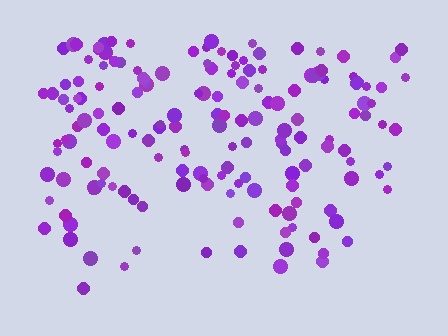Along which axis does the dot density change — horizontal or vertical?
Vertical.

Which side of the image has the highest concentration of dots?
The top.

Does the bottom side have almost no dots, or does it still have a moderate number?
Still a moderate number, just noticeably fewer than the top.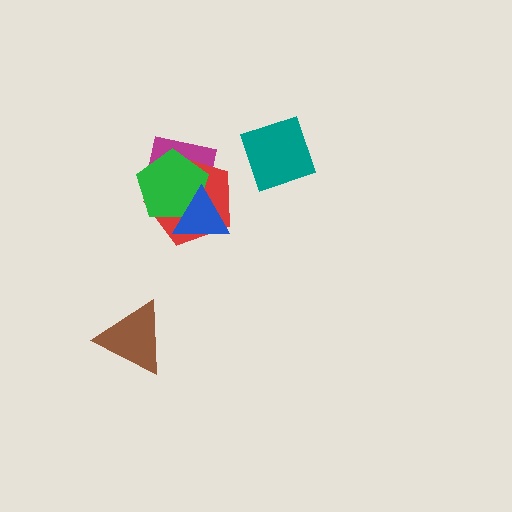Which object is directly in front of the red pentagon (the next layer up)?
The green pentagon is directly in front of the red pentagon.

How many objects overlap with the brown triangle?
0 objects overlap with the brown triangle.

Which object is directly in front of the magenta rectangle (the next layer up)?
The red pentagon is directly in front of the magenta rectangle.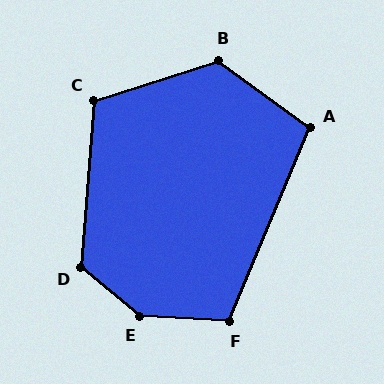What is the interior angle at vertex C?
Approximately 112 degrees (obtuse).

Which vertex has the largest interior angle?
E, at approximately 144 degrees.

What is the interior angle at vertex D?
Approximately 125 degrees (obtuse).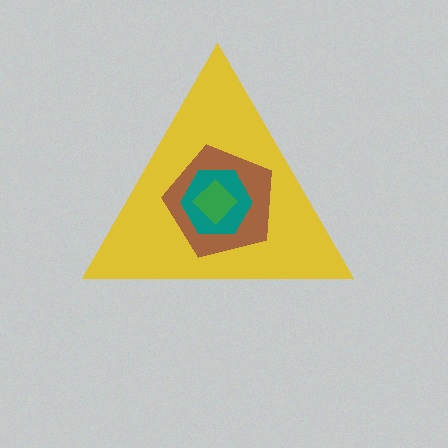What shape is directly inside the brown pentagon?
The teal hexagon.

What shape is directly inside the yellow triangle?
The brown pentagon.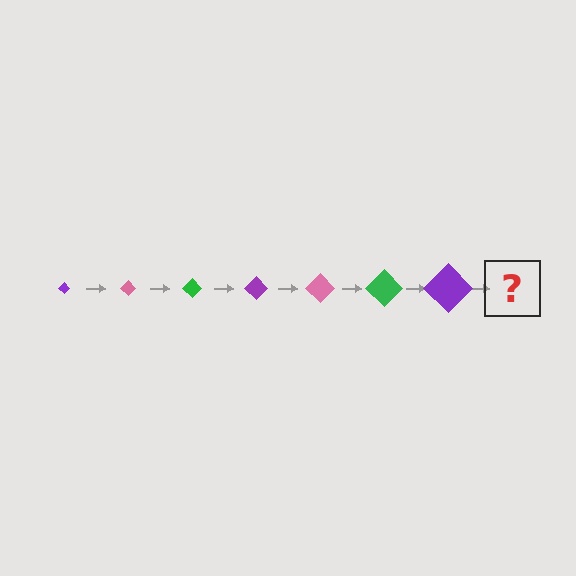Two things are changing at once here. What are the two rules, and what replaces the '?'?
The two rules are that the diamond grows larger each step and the color cycles through purple, pink, and green. The '?' should be a pink diamond, larger than the previous one.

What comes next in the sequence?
The next element should be a pink diamond, larger than the previous one.